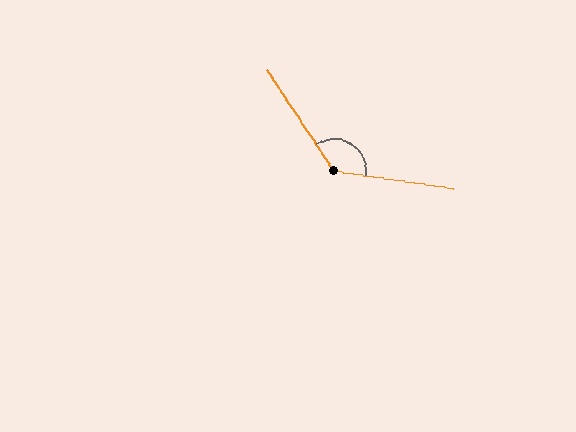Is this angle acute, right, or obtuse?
It is obtuse.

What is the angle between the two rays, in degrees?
Approximately 131 degrees.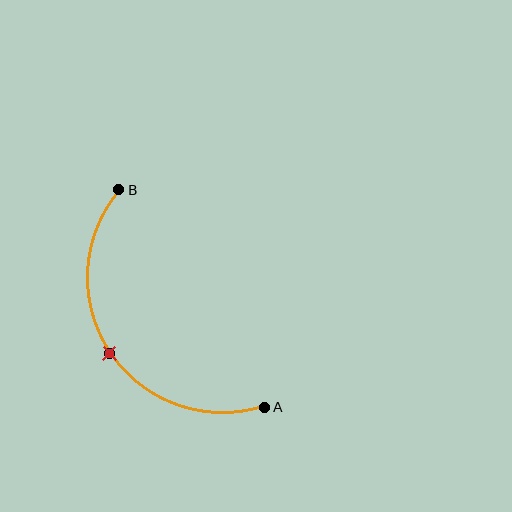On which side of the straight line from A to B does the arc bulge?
The arc bulges below and to the left of the straight line connecting A and B.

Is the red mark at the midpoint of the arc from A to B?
Yes. The red mark lies on the arc at equal arc-length from both A and B — it is the arc midpoint.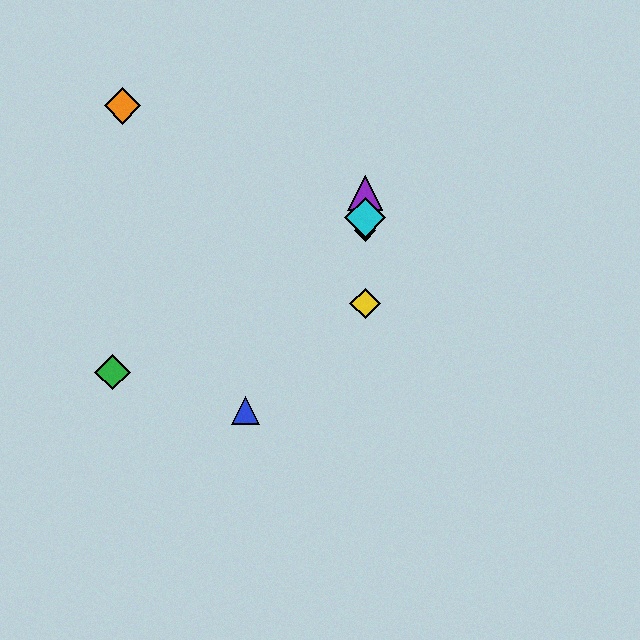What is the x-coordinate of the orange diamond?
The orange diamond is at x≈122.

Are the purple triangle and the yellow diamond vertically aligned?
Yes, both are at x≈365.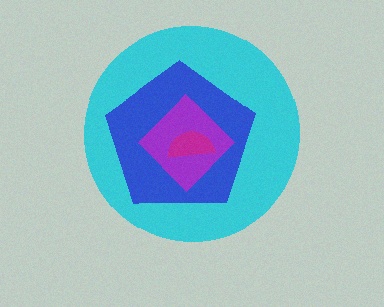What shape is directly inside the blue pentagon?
The purple diamond.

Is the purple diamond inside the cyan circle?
Yes.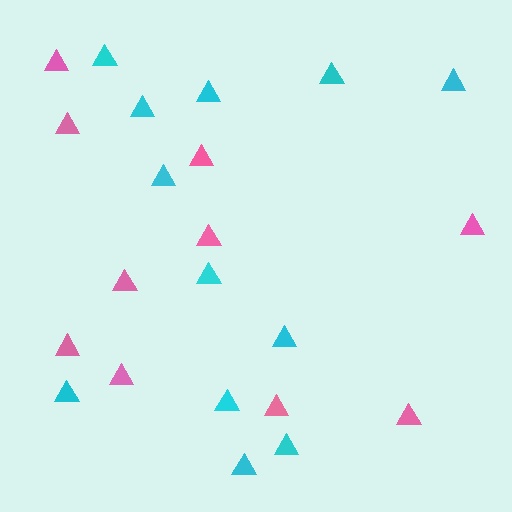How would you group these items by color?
There are 2 groups: one group of cyan triangles (12) and one group of pink triangles (10).